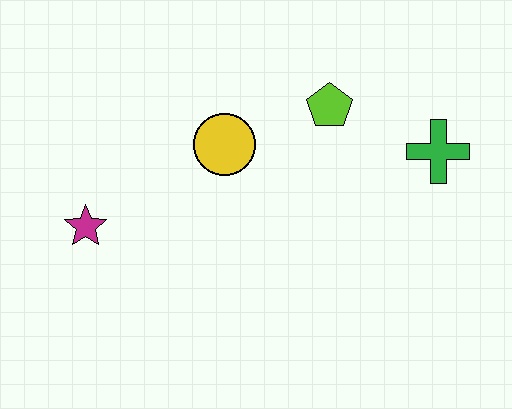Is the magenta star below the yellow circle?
Yes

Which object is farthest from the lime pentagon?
The magenta star is farthest from the lime pentagon.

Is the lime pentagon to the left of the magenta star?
No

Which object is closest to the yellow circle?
The lime pentagon is closest to the yellow circle.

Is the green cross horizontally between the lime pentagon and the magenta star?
No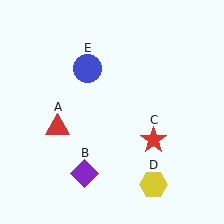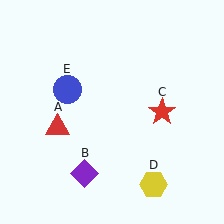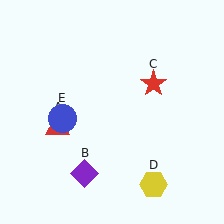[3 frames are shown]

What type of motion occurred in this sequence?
The red star (object C), blue circle (object E) rotated counterclockwise around the center of the scene.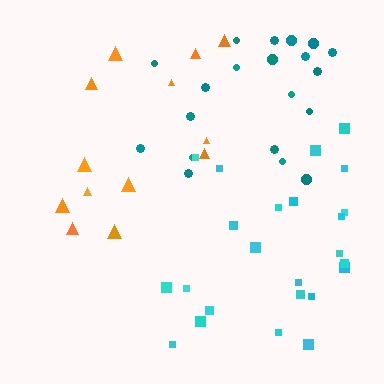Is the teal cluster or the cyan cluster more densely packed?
Cyan.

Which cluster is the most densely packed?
Cyan.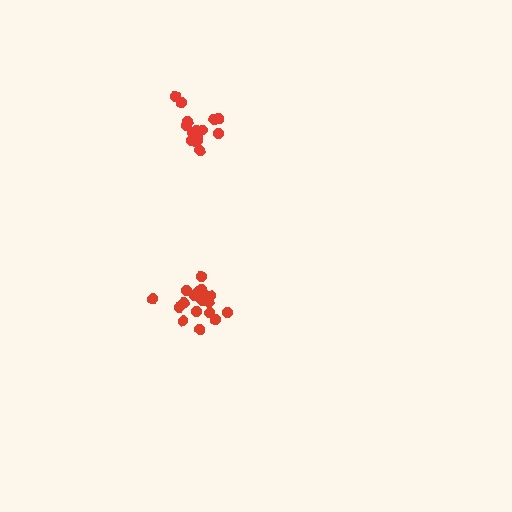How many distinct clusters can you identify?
There are 2 distinct clusters.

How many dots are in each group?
Group 1: 19 dots, Group 2: 15 dots (34 total).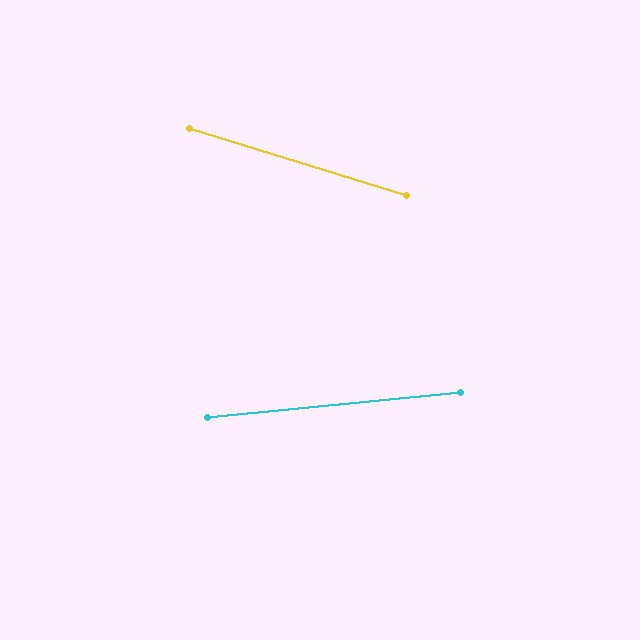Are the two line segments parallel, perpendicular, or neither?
Neither parallel nor perpendicular — they differ by about 23°.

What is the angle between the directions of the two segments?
Approximately 23 degrees.